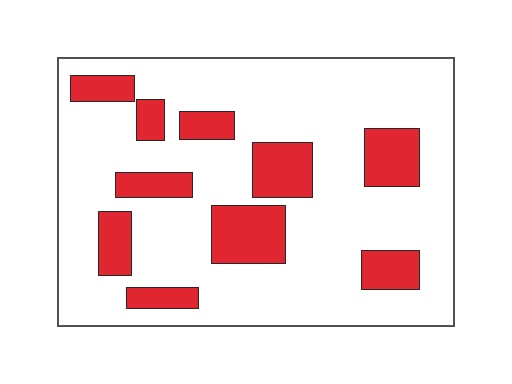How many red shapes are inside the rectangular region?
10.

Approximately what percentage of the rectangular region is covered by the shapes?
Approximately 20%.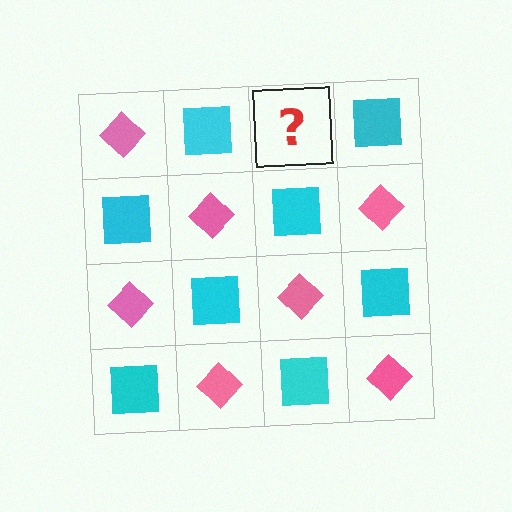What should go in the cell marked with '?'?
The missing cell should contain a pink diamond.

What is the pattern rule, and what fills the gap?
The rule is that it alternates pink diamond and cyan square in a checkerboard pattern. The gap should be filled with a pink diamond.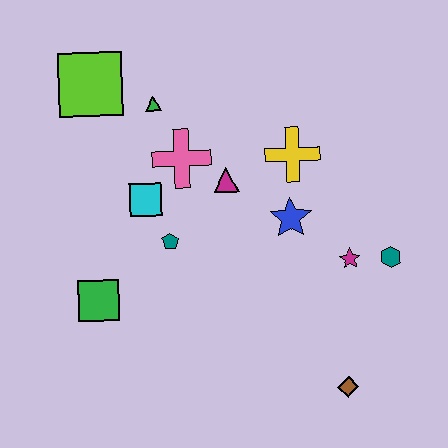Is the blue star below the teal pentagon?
No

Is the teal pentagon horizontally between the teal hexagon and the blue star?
No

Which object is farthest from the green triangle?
The brown diamond is farthest from the green triangle.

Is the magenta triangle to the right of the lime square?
Yes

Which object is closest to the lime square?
The green triangle is closest to the lime square.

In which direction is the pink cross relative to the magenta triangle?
The pink cross is to the left of the magenta triangle.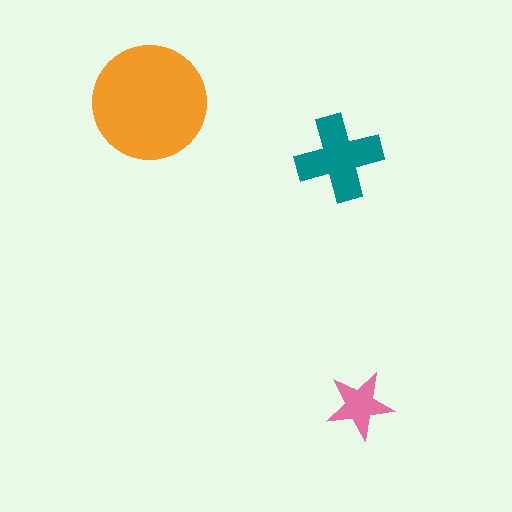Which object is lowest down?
The pink star is bottommost.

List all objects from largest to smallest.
The orange circle, the teal cross, the pink star.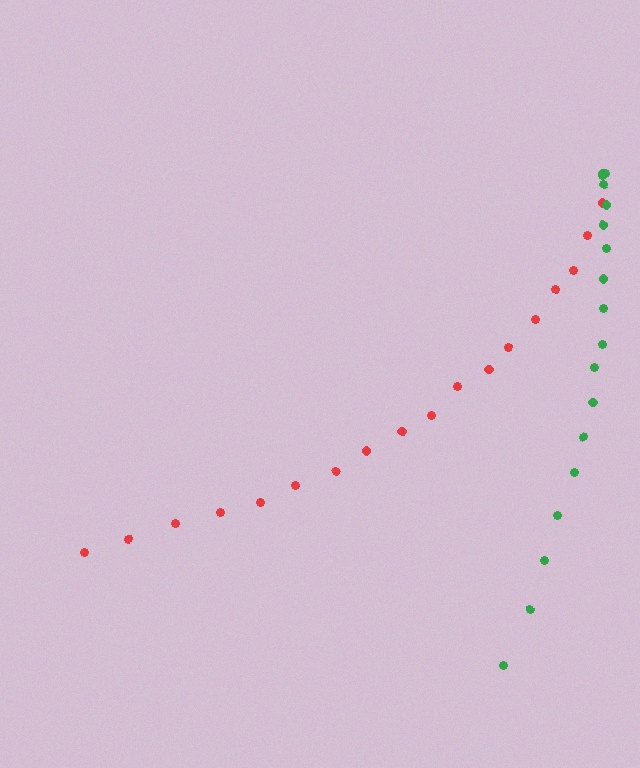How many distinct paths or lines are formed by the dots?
There are 2 distinct paths.